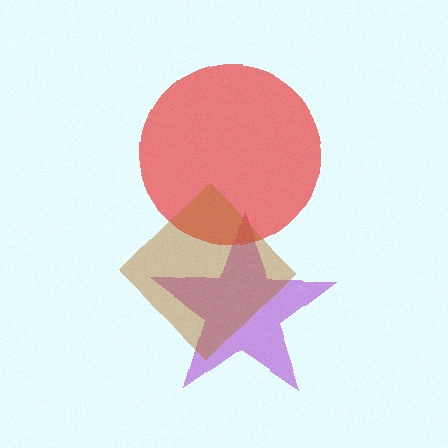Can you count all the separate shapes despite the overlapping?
Yes, there are 3 separate shapes.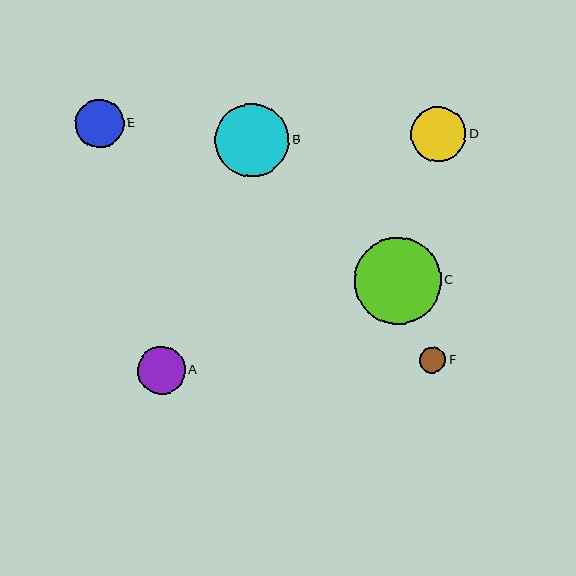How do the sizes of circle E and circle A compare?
Circle E and circle A are approximately the same size.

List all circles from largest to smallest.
From largest to smallest: C, B, D, E, A, F.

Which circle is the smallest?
Circle F is the smallest with a size of approximately 26 pixels.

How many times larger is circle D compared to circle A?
Circle D is approximately 1.1 times the size of circle A.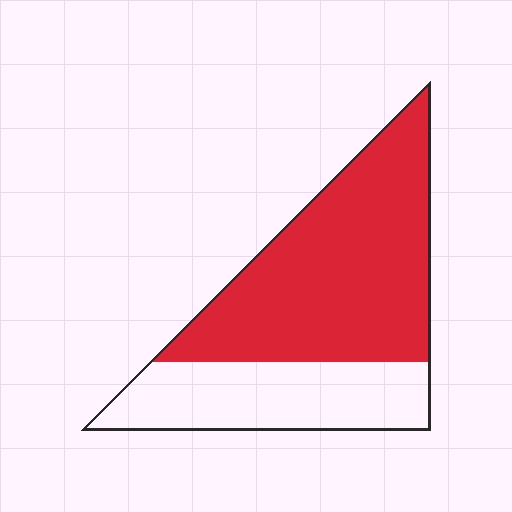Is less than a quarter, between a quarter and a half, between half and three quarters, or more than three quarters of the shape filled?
Between half and three quarters.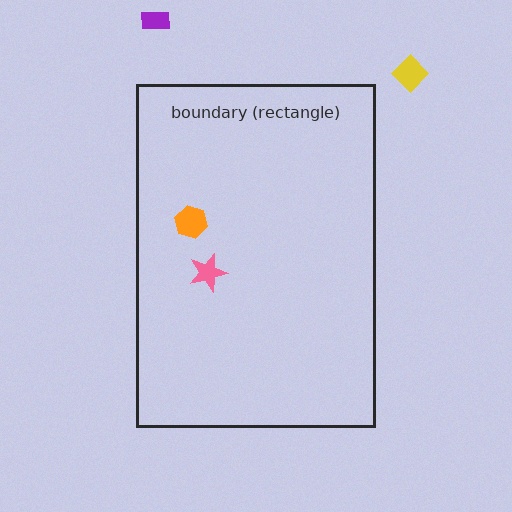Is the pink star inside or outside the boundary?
Inside.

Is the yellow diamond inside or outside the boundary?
Outside.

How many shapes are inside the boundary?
2 inside, 2 outside.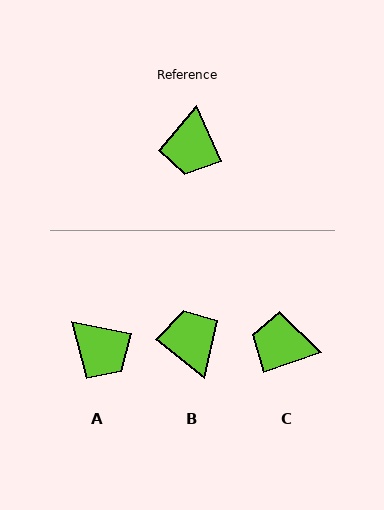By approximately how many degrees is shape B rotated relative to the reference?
Approximately 153 degrees clockwise.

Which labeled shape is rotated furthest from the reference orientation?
B, about 153 degrees away.